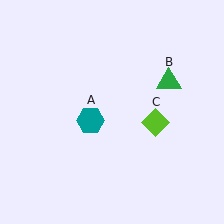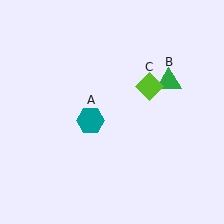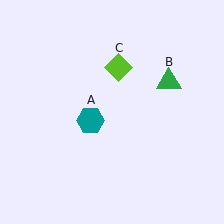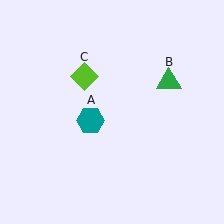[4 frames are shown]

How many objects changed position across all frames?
1 object changed position: lime diamond (object C).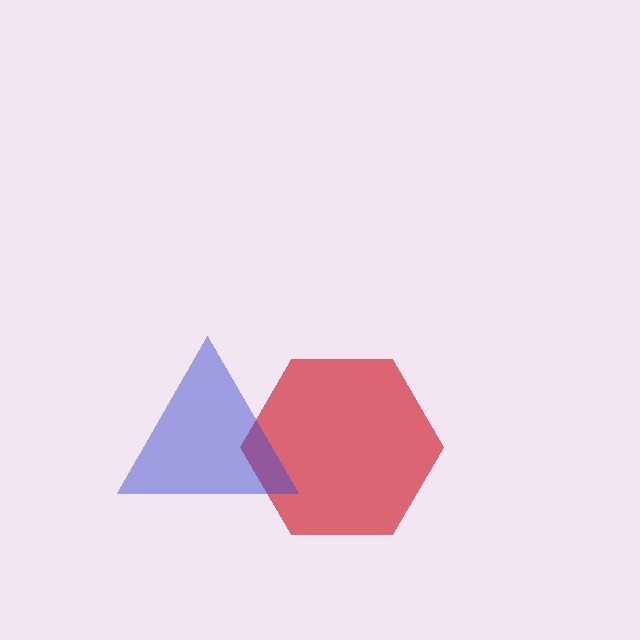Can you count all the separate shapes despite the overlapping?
Yes, there are 2 separate shapes.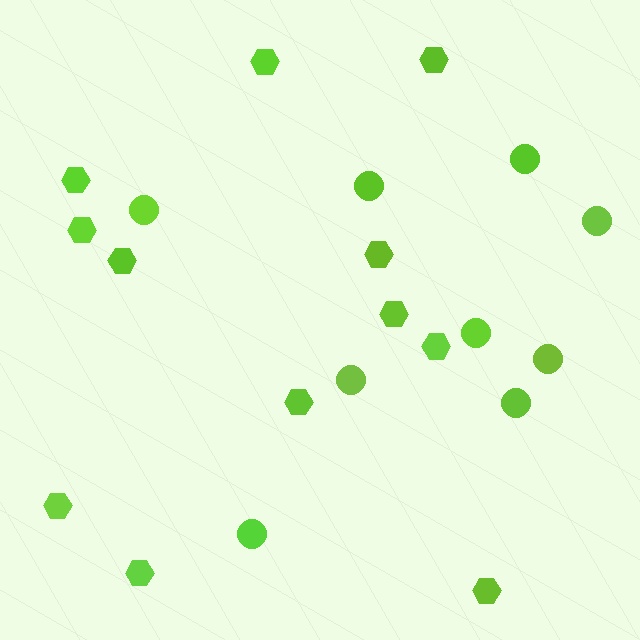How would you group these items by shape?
There are 2 groups: one group of hexagons (12) and one group of circles (9).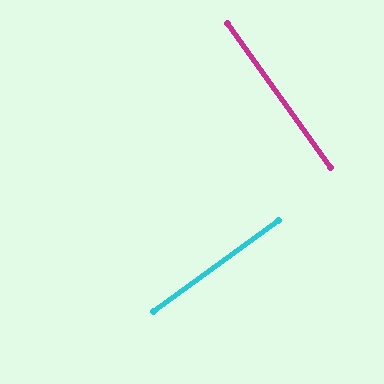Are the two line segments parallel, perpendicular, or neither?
Perpendicular — they meet at approximately 90°.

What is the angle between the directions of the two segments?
Approximately 90 degrees.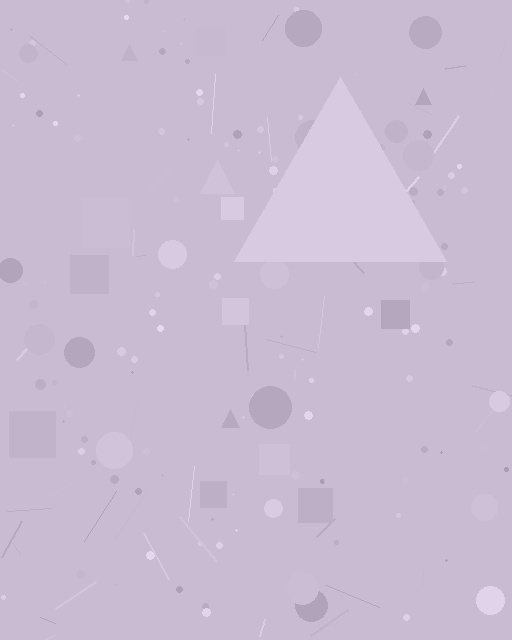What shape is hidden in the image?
A triangle is hidden in the image.